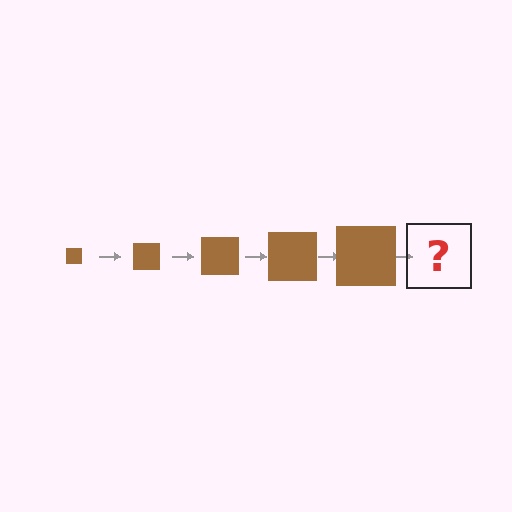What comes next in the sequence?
The next element should be a brown square, larger than the previous one.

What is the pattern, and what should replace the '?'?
The pattern is that the square gets progressively larger each step. The '?' should be a brown square, larger than the previous one.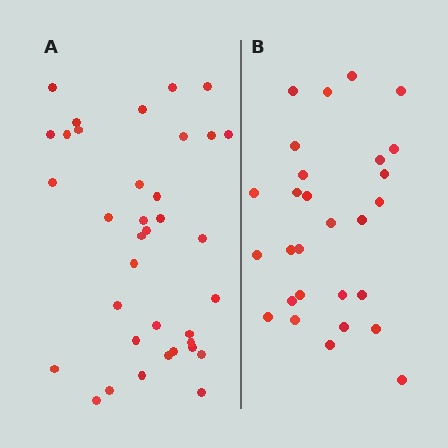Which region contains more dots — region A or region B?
Region A (the left region) has more dots.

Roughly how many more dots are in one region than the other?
Region A has roughly 8 or so more dots than region B.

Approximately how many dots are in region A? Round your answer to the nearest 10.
About 40 dots. (The exact count is 36, which rounds to 40.)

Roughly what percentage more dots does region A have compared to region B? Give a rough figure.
About 30% more.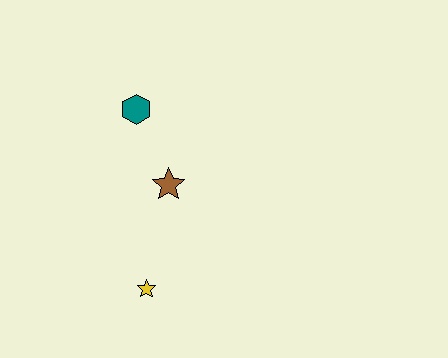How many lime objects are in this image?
There are no lime objects.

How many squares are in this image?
There are no squares.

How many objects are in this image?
There are 3 objects.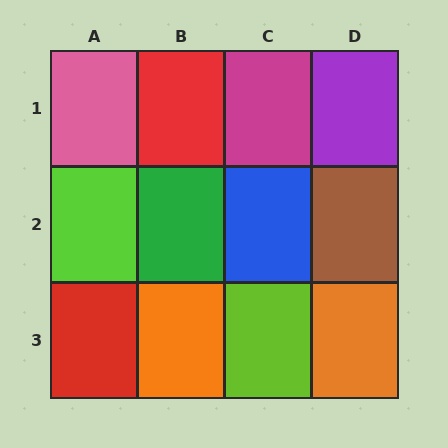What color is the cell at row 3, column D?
Orange.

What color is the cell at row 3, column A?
Red.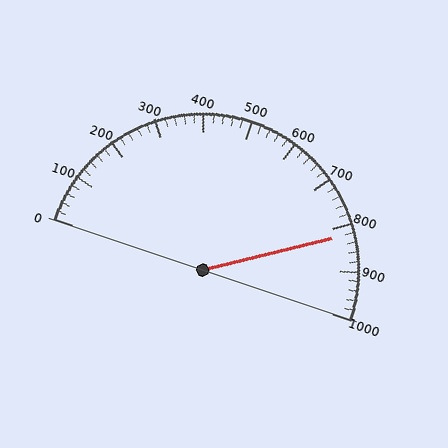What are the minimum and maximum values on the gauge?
The gauge ranges from 0 to 1000.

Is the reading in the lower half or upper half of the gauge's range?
The reading is in the upper half of the range (0 to 1000).